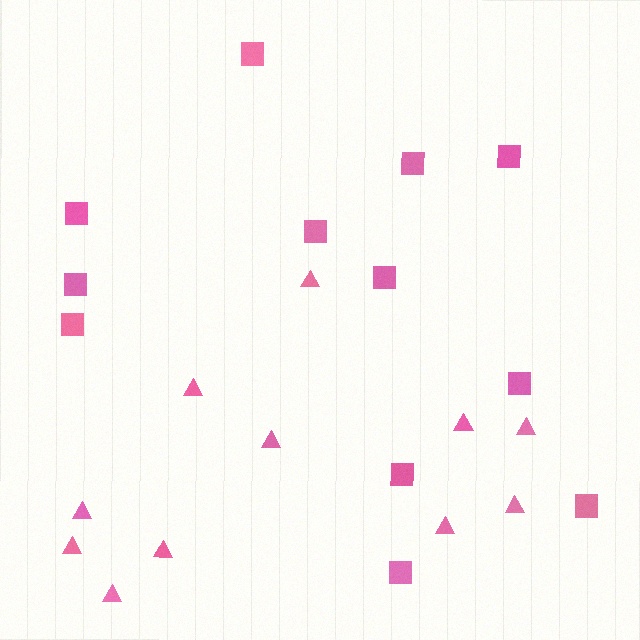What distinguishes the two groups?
There are 2 groups: one group of triangles (11) and one group of squares (12).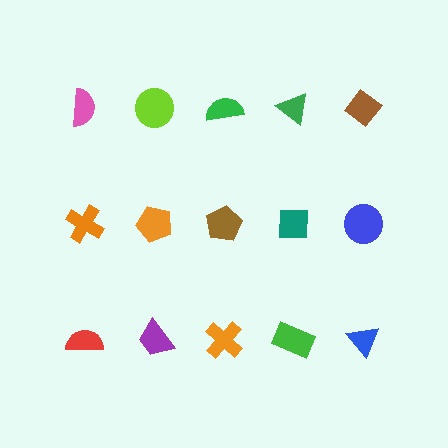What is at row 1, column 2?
A lime circle.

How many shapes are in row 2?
5 shapes.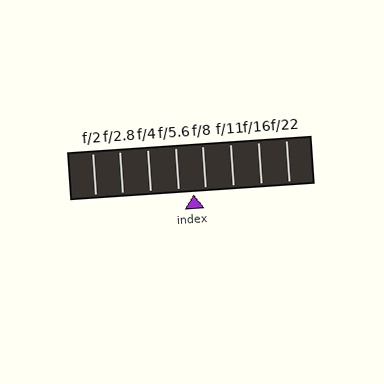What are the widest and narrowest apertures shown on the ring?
The widest aperture shown is f/2 and the narrowest is f/22.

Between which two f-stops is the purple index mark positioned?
The index mark is between f/5.6 and f/8.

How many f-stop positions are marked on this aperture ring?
There are 8 f-stop positions marked.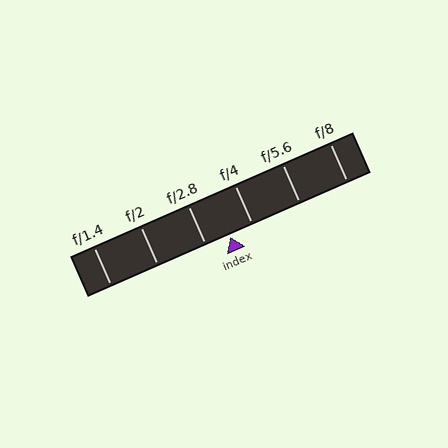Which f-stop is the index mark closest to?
The index mark is closest to f/4.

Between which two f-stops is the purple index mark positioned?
The index mark is between f/2.8 and f/4.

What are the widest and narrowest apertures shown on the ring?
The widest aperture shown is f/1.4 and the narrowest is f/8.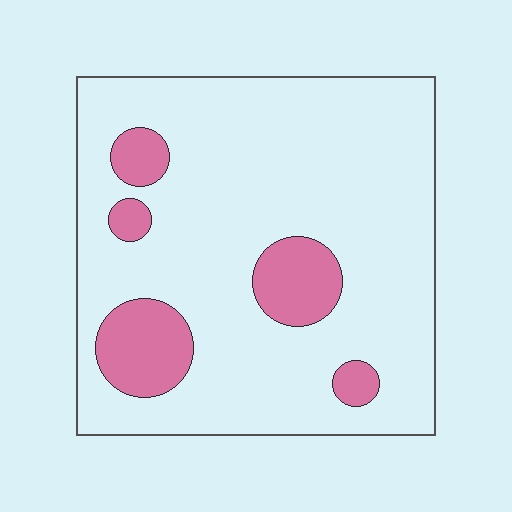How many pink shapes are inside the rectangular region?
5.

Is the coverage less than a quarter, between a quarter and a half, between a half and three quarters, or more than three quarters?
Less than a quarter.